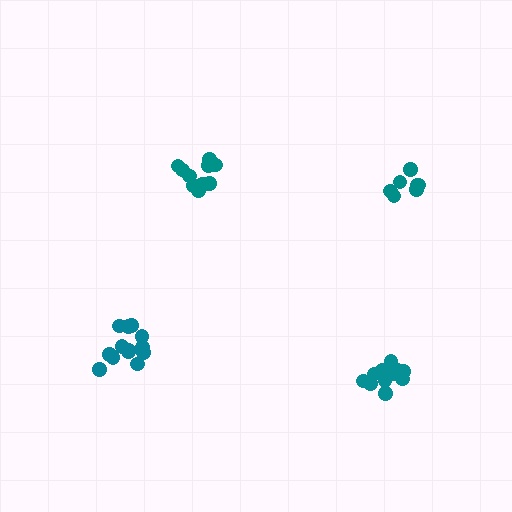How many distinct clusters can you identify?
There are 4 distinct clusters.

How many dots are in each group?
Group 1: 12 dots, Group 2: 13 dots, Group 3: 7 dots, Group 4: 11 dots (43 total).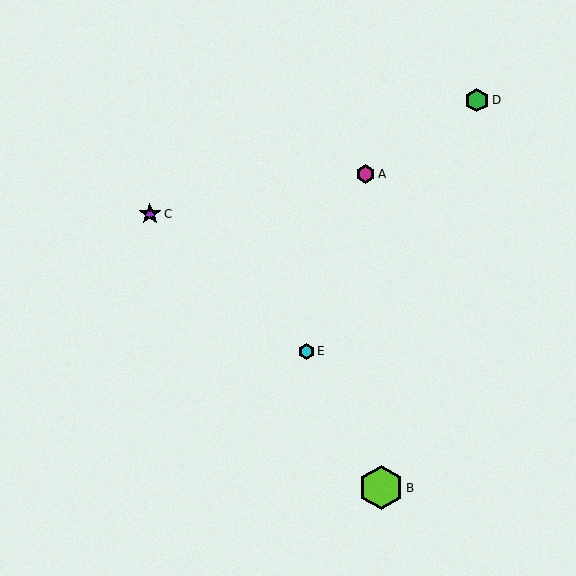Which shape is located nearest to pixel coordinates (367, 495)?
The lime hexagon (labeled B) at (381, 488) is nearest to that location.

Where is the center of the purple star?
The center of the purple star is at (150, 214).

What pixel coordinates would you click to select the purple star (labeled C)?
Click at (150, 214) to select the purple star C.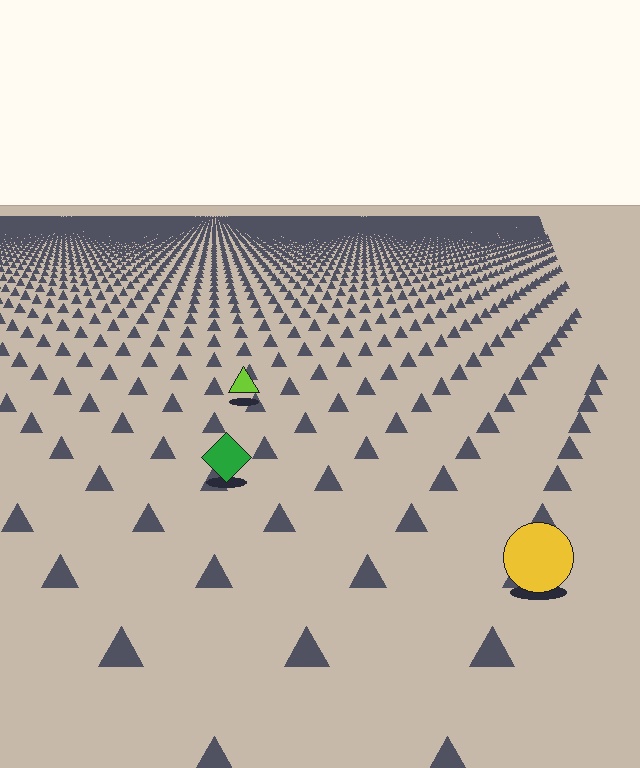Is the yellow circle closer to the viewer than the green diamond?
Yes. The yellow circle is closer — you can tell from the texture gradient: the ground texture is coarser near it.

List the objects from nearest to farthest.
From nearest to farthest: the yellow circle, the green diamond, the lime triangle.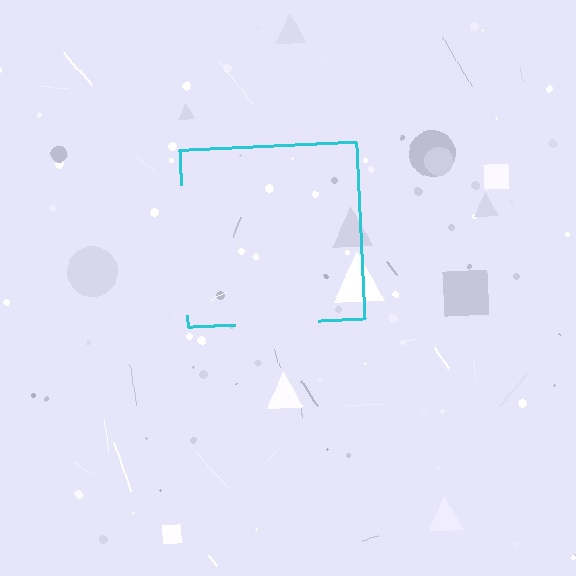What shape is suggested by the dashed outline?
The dashed outline suggests a square.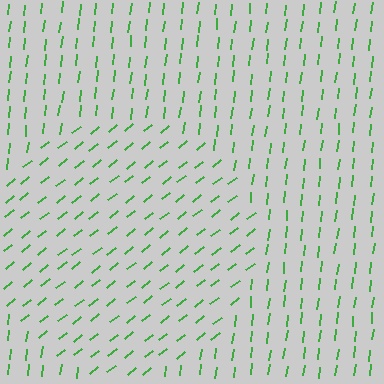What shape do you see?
I see a circle.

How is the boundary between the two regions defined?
The boundary is defined purely by a change in line orientation (approximately 45 degrees difference). All lines are the same color and thickness.